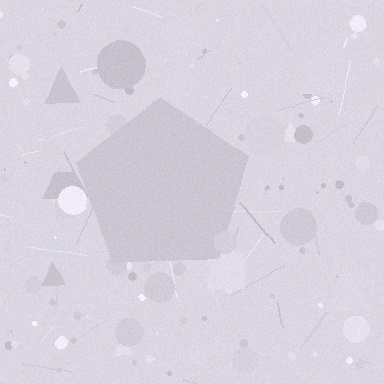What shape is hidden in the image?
A pentagon is hidden in the image.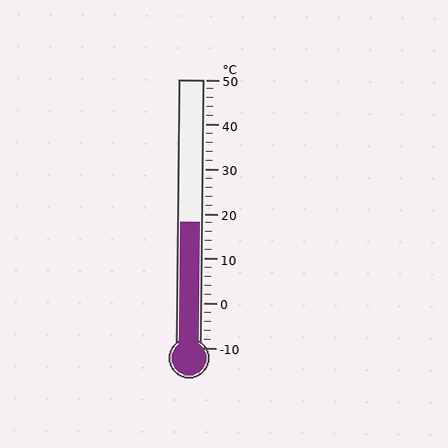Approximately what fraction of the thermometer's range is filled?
The thermometer is filled to approximately 45% of its range.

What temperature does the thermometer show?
The thermometer shows approximately 18°C.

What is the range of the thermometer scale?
The thermometer scale ranges from -10°C to 50°C.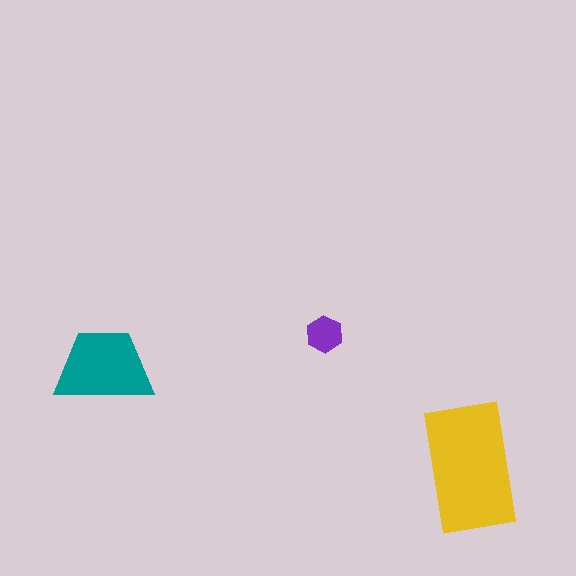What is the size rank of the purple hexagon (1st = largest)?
3rd.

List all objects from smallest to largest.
The purple hexagon, the teal trapezoid, the yellow rectangle.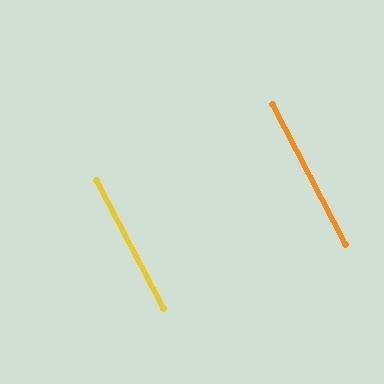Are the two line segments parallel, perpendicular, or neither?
Parallel — their directions differ by only 0.2°.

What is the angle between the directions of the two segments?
Approximately 0 degrees.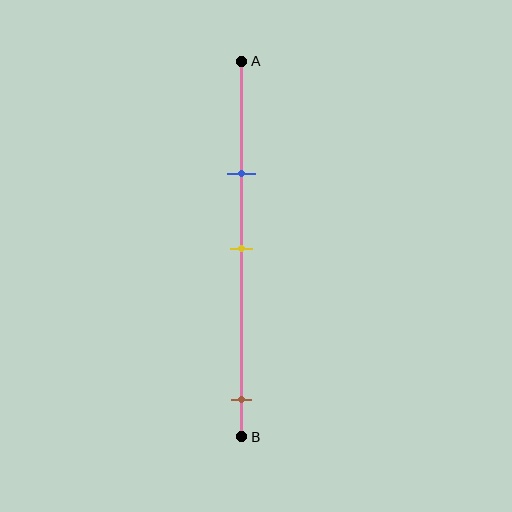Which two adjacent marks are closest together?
The blue and yellow marks are the closest adjacent pair.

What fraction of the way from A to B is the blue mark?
The blue mark is approximately 30% (0.3) of the way from A to B.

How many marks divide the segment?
There are 3 marks dividing the segment.